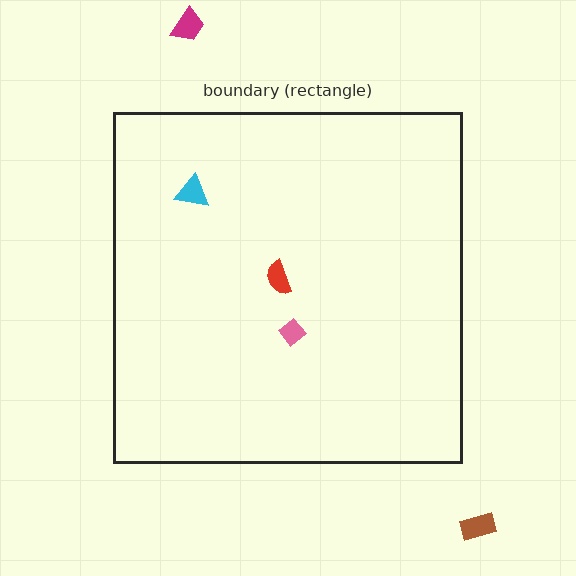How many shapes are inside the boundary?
3 inside, 2 outside.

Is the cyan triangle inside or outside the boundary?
Inside.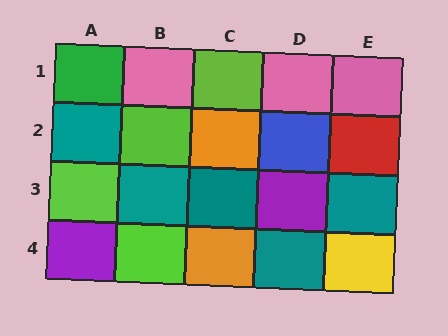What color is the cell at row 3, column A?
Lime.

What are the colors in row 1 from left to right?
Green, pink, lime, pink, pink.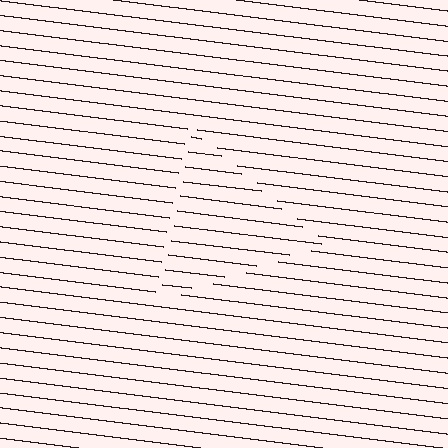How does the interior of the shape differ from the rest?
The interior of the shape contains the same grating, shifted by half a period — the contour is defined by the phase discontinuity where line-ends from the inner and outer gratings abut.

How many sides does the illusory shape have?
3 sides — the line-ends trace a triangle.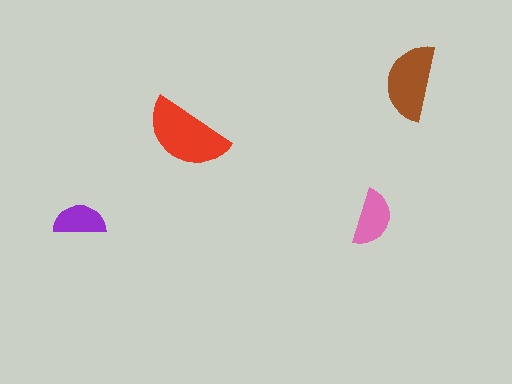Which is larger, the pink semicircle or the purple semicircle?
The pink one.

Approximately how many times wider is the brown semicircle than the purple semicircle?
About 1.5 times wider.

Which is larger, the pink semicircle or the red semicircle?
The red one.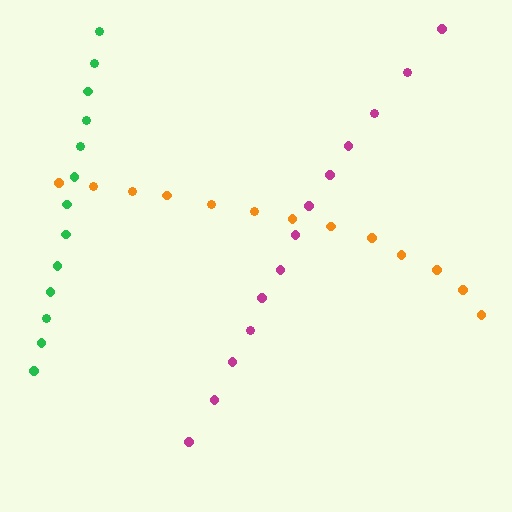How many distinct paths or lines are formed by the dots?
There are 3 distinct paths.